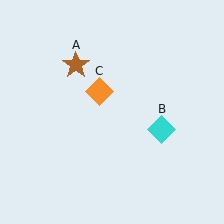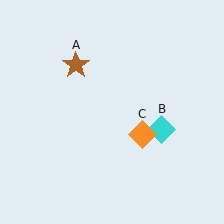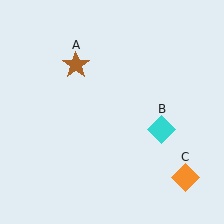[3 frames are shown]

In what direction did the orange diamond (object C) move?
The orange diamond (object C) moved down and to the right.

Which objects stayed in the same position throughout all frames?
Brown star (object A) and cyan diamond (object B) remained stationary.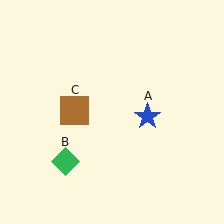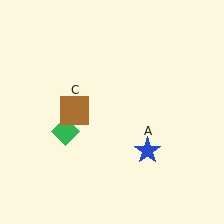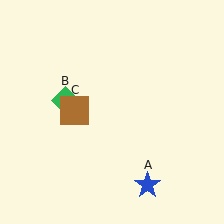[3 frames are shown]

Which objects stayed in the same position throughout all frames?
Brown square (object C) remained stationary.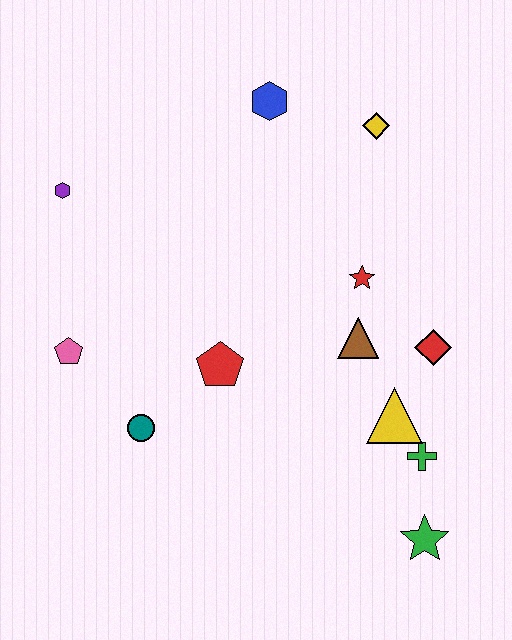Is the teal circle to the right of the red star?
No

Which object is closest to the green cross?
The yellow triangle is closest to the green cross.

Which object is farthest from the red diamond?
The purple hexagon is farthest from the red diamond.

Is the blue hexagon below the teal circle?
No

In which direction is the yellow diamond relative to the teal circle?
The yellow diamond is above the teal circle.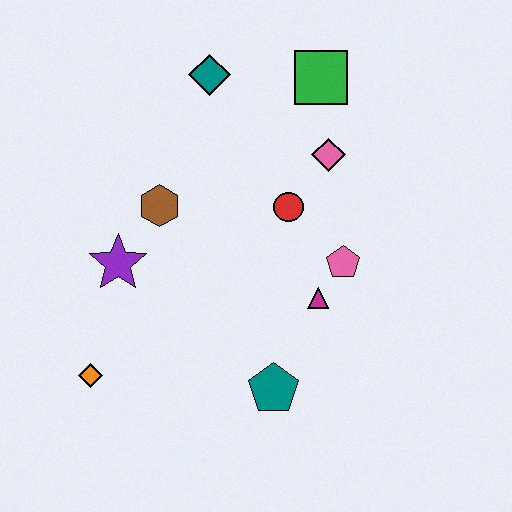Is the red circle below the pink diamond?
Yes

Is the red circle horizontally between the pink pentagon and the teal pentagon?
Yes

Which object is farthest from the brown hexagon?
The teal pentagon is farthest from the brown hexagon.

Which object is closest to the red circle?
The pink diamond is closest to the red circle.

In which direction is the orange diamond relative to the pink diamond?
The orange diamond is to the left of the pink diamond.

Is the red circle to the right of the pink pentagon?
No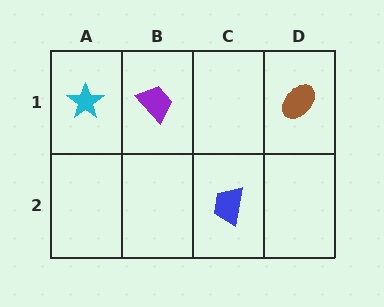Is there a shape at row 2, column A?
No, that cell is empty.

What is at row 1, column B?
A purple trapezoid.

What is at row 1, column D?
A brown ellipse.